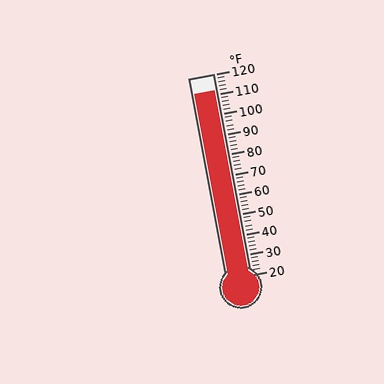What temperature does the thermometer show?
The thermometer shows approximately 112°F.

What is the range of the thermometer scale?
The thermometer scale ranges from 20°F to 120°F.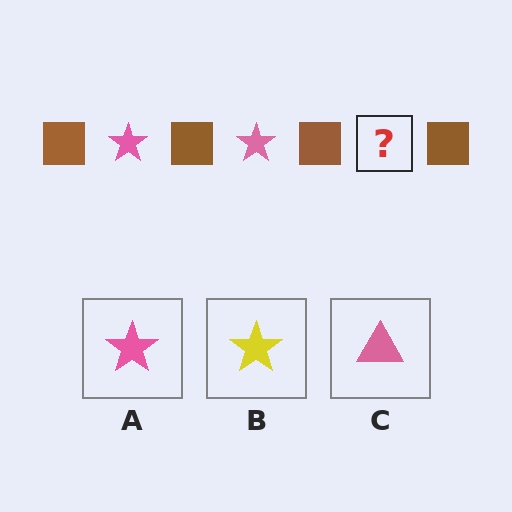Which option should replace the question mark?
Option A.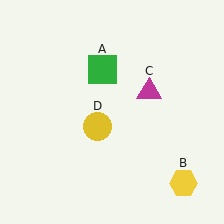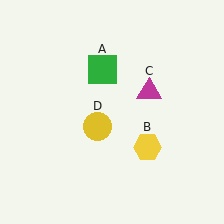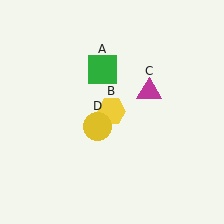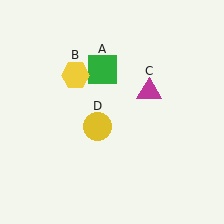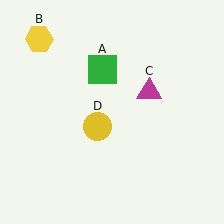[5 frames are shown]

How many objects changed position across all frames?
1 object changed position: yellow hexagon (object B).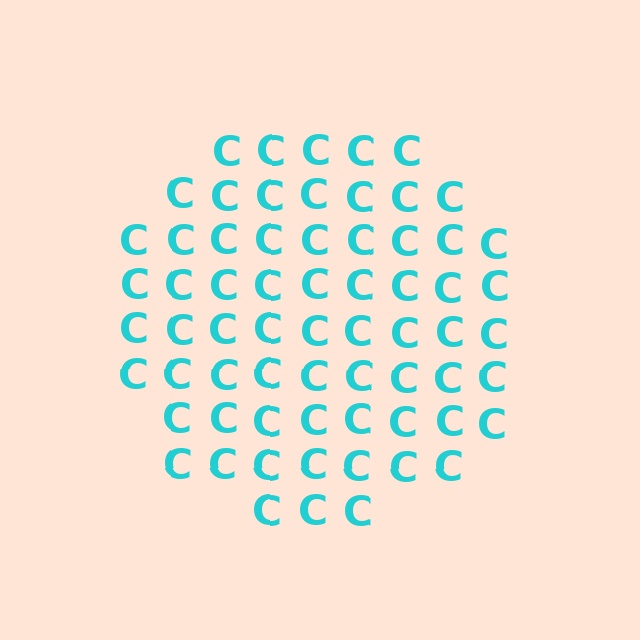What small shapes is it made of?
It is made of small letter C's.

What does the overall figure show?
The overall figure shows a circle.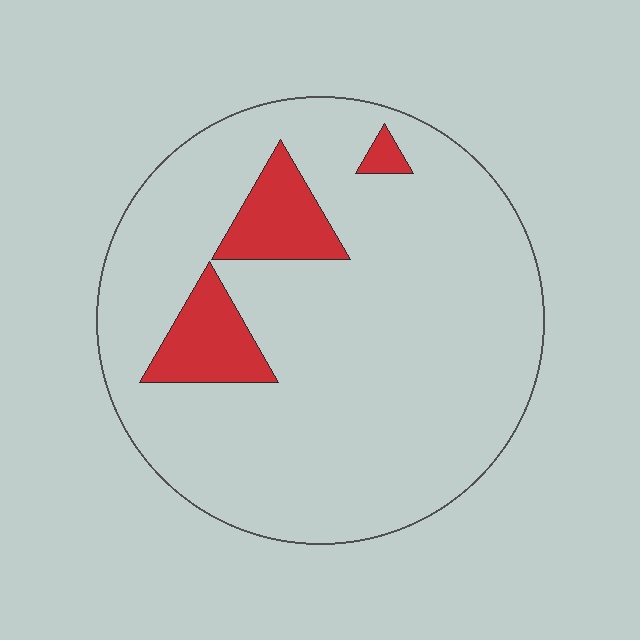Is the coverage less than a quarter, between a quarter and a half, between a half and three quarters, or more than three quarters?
Less than a quarter.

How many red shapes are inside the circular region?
3.